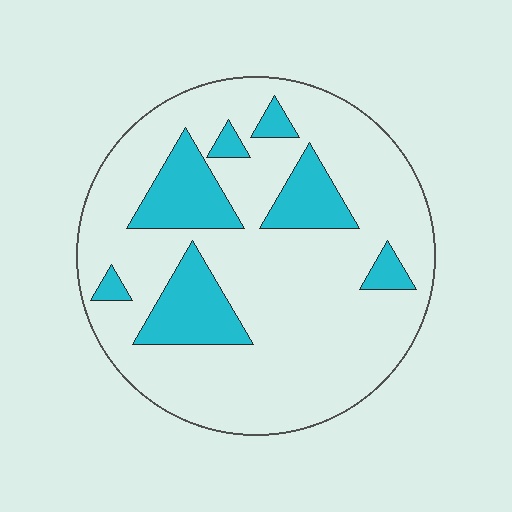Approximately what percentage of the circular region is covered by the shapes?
Approximately 20%.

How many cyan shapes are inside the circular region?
7.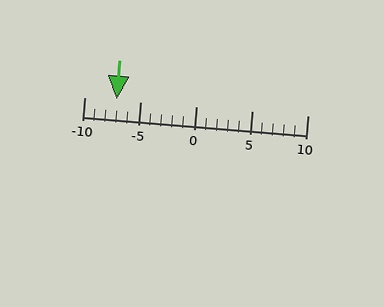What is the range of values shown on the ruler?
The ruler shows values from -10 to 10.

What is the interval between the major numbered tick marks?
The major tick marks are spaced 5 units apart.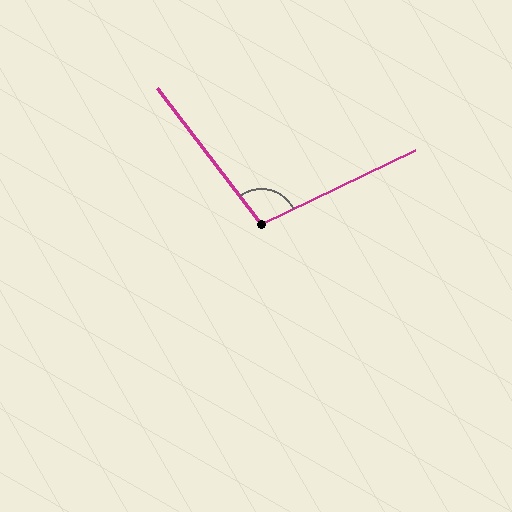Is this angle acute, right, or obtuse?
It is obtuse.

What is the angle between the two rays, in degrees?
Approximately 102 degrees.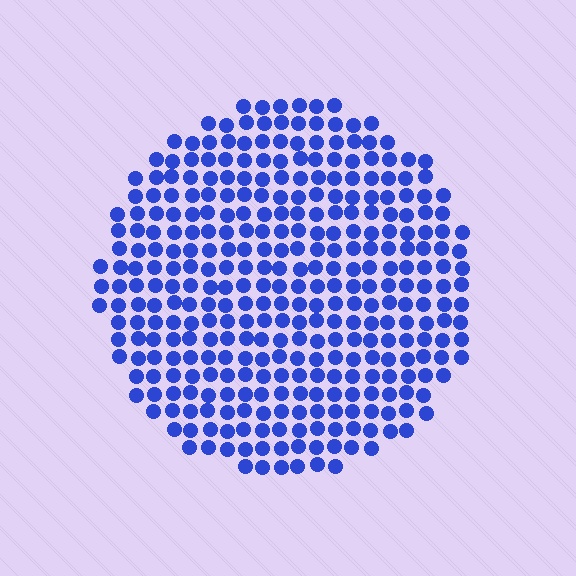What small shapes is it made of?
It is made of small circles.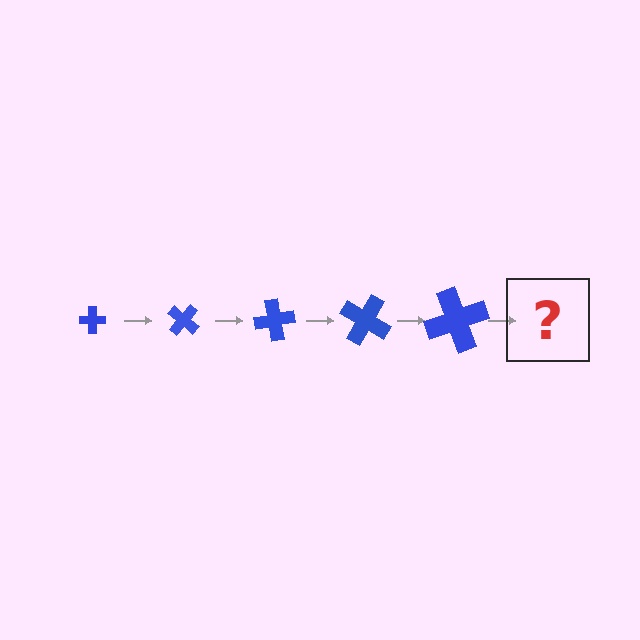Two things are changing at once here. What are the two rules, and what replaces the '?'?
The two rules are that the cross grows larger each step and it rotates 40 degrees each step. The '?' should be a cross, larger than the previous one and rotated 200 degrees from the start.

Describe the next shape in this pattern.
It should be a cross, larger than the previous one and rotated 200 degrees from the start.